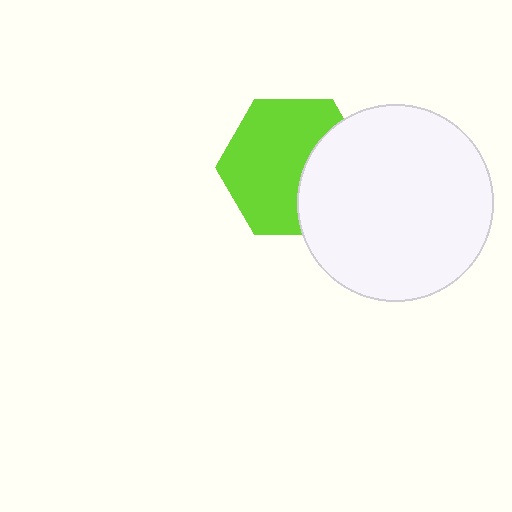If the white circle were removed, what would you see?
You would see the complete lime hexagon.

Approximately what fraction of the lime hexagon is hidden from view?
Roughly 34% of the lime hexagon is hidden behind the white circle.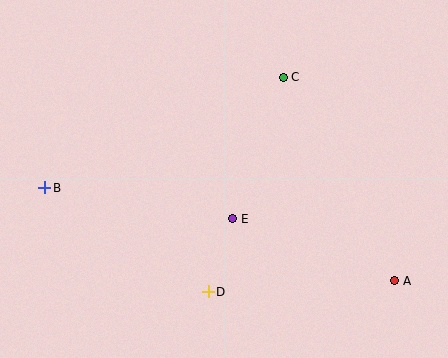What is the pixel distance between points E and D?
The distance between E and D is 77 pixels.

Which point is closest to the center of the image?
Point E at (233, 219) is closest to the center.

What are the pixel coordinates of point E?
Point E is at (233, 219).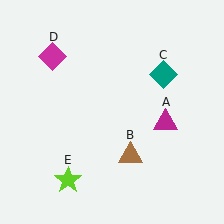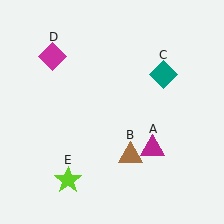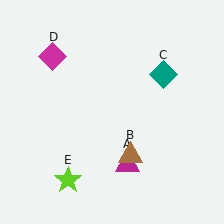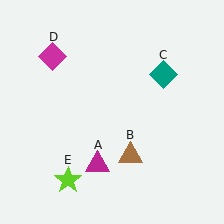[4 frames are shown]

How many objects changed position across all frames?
1 object changed position: magenta triangle (object A).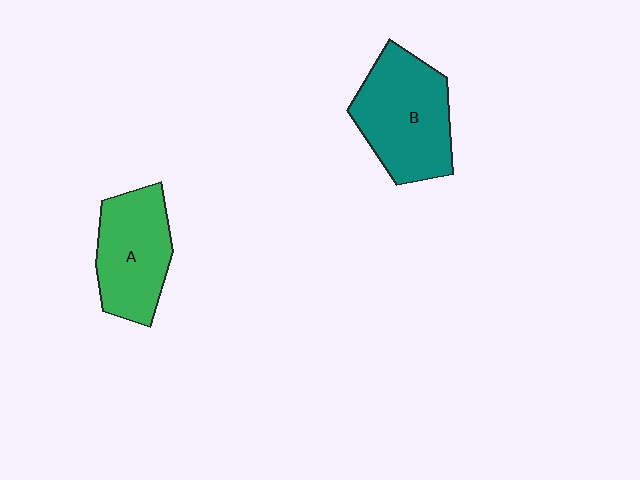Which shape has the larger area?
Shape B (teal).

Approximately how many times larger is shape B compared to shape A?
Approximately 1.2 times.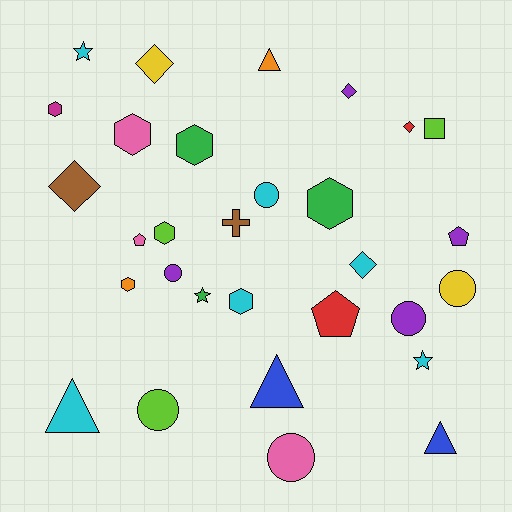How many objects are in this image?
There are 30 objects.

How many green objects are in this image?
There are 3 green objects.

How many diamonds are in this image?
There are 5 diamonds.